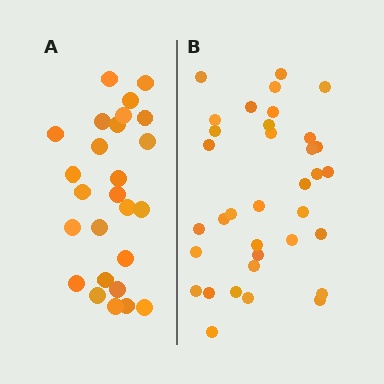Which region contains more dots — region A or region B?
Region B (the right region) has more dots.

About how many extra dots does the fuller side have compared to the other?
Region B has roughly 8 or so more dots than region A.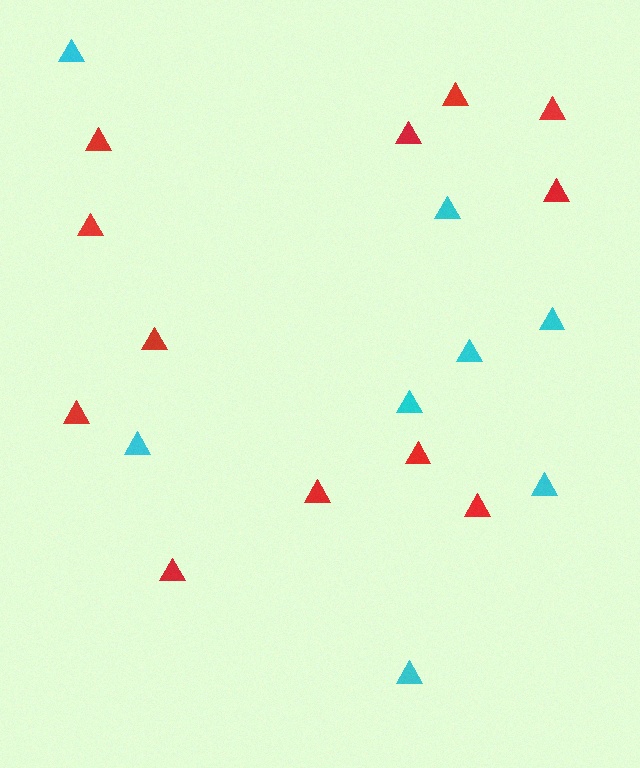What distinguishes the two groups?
There are 2 groups: one group of red triangles (12) and one group of cyan triangles (8).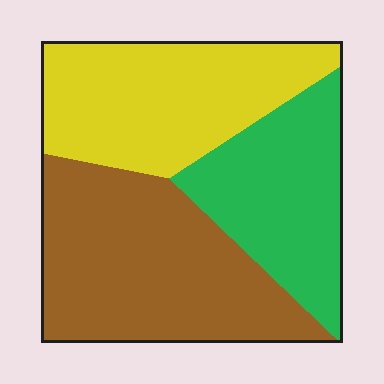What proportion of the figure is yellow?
Yellow takes up about one third (1/3) of the figure.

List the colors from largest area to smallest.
From largest to smallest: brown, yellow, green.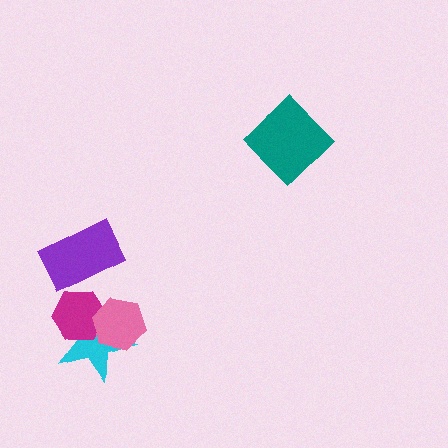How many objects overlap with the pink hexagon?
2 objects overlap with the pink hexagon.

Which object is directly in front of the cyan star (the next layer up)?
The magenta hexagon is directly in front of the cyan star.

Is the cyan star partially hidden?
Yes, it is partially covered by another shape.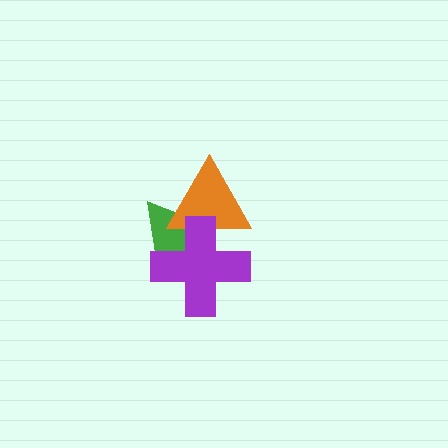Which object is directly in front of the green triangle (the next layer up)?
The orange triangle is directly in front of the green triangle.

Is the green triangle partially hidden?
Yes, it is partially covered by another shape.